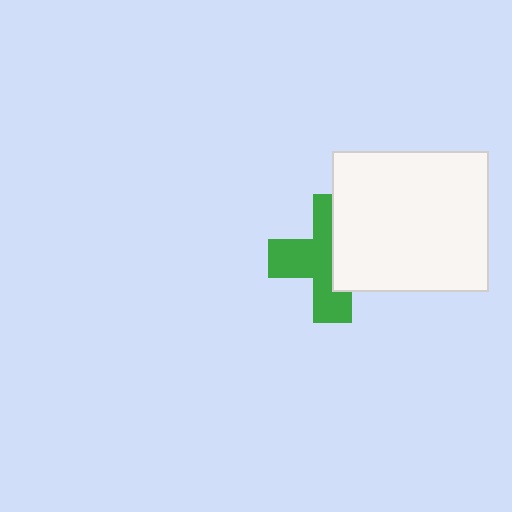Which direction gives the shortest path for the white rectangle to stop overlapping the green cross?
Moving right gives the shortest separation.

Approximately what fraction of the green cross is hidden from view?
Roughly 44% of the green cross is hidden behind the white rectangle.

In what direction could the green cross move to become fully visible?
The green cross could move left. That would shift it out from behind the white rectangle entirely.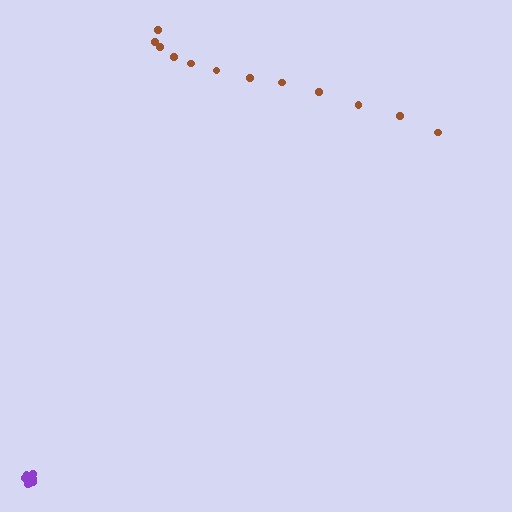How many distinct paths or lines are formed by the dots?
There are 2 distinct paths.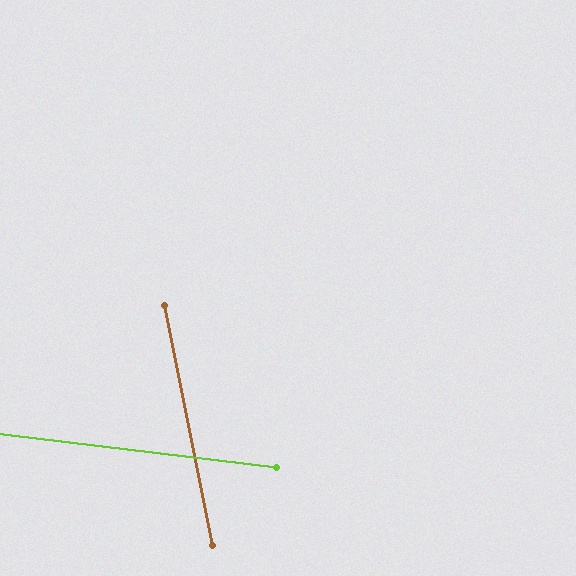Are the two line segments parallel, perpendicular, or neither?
Neither parallel nor perpendicular — they differ by about 72°.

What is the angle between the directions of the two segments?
Approximately 72 degrees.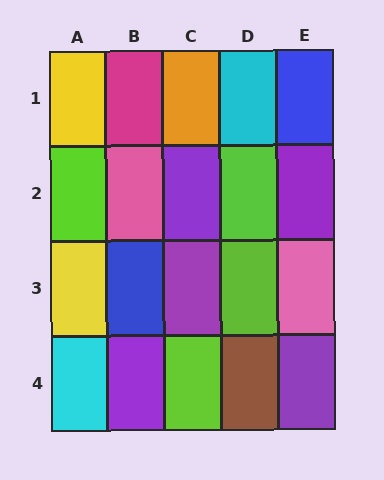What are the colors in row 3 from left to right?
Yellow, blue, purple, lime, pink.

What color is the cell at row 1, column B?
Magenta.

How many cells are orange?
1 cell is orange.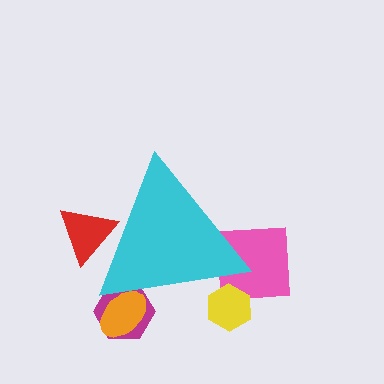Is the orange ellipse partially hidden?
Yes, the orange ellipse is partially hidden behind the cyan triangle.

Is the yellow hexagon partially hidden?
Yes, the yellow hexagon is partially hidden behind the cyan triangle.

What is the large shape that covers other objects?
A cyan triangle.